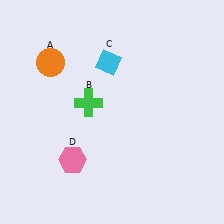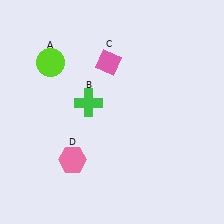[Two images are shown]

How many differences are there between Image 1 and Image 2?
There are 2 differences between the two images.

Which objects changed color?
A changed from orange to lime. C changed from cyan to pink.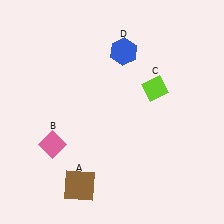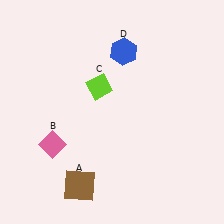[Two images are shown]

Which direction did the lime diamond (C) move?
The lime diamond (C) moved left.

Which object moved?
The lime diamond (C) moved left.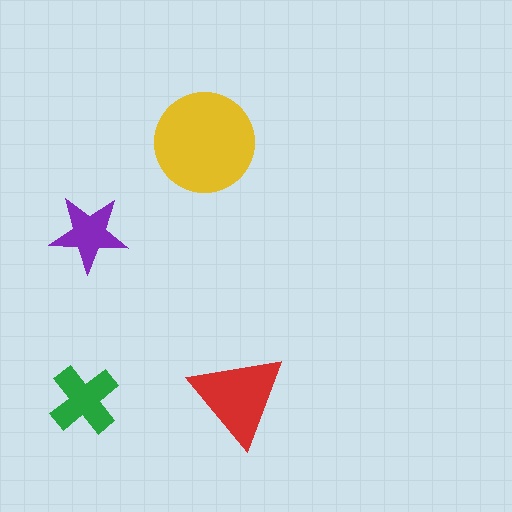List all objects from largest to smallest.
The yellow circle, the red triangle, the green cross, the purple star.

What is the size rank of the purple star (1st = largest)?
4th.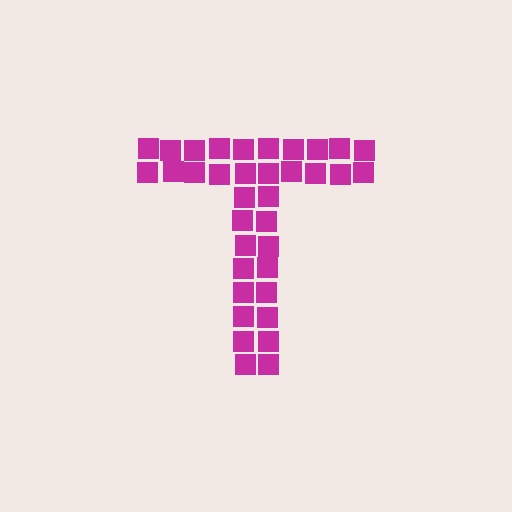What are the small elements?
The small elements are squares.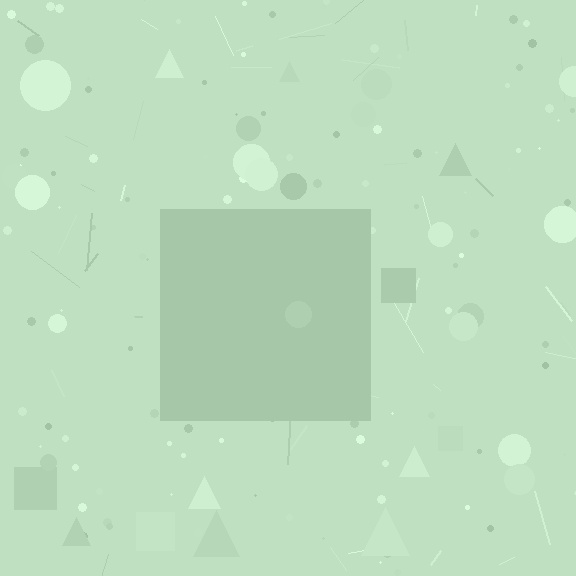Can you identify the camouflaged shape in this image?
The camouflaged shape is a square.